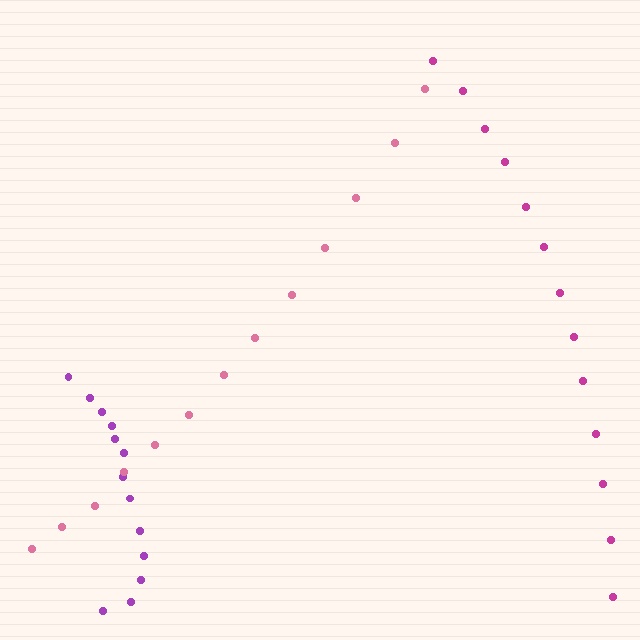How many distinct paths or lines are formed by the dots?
There are 3 distinct paths.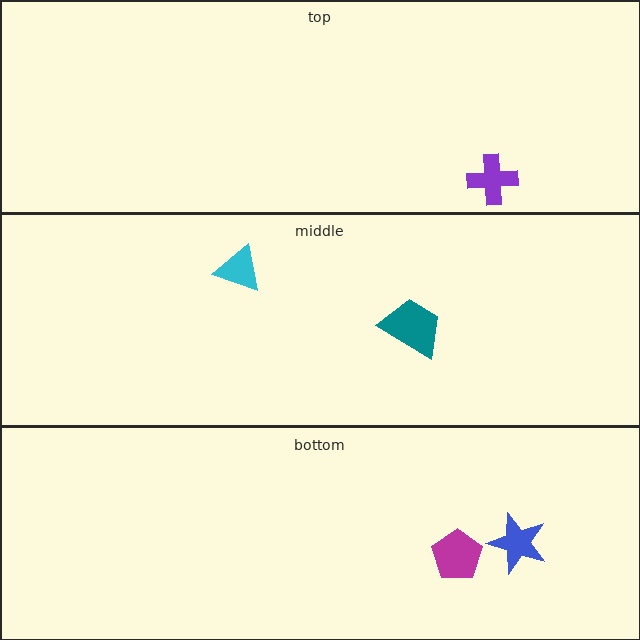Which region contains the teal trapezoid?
The middle region.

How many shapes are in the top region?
1.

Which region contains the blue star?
The bottom region.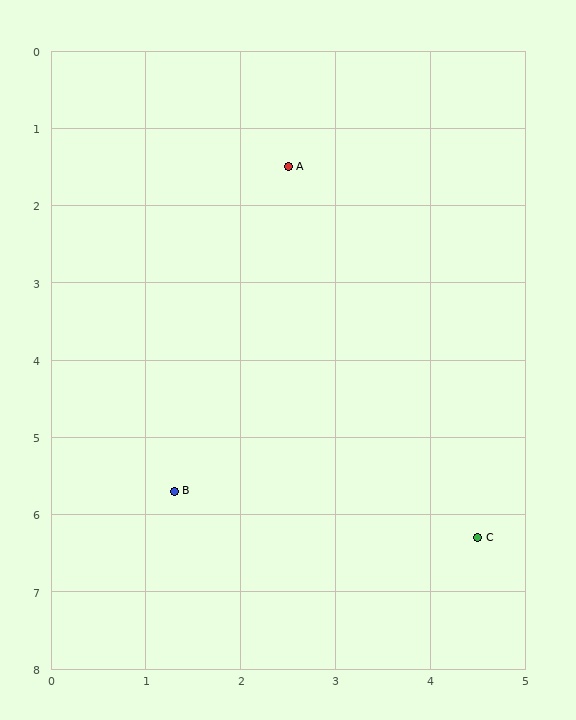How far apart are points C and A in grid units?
Points C and A are about 5.2 grid units apart.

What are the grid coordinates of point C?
Point C is at approximately (4.5, 6.3).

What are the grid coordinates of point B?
Point B is at approximately (1.3, 5.7).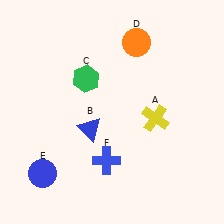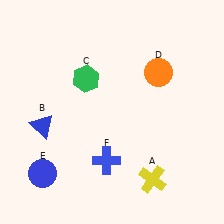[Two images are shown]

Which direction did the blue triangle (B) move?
The blue triangle (B) moved left.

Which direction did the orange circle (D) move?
The orange circle (D) moved down.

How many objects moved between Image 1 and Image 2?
3 objects moved between the two images.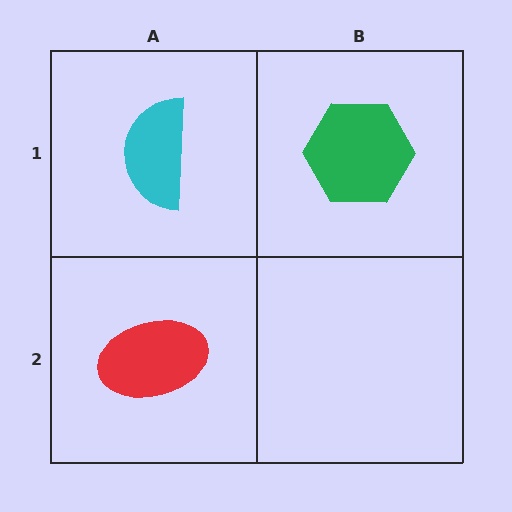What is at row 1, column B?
A green hexagon.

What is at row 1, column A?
A cyan semicircle.